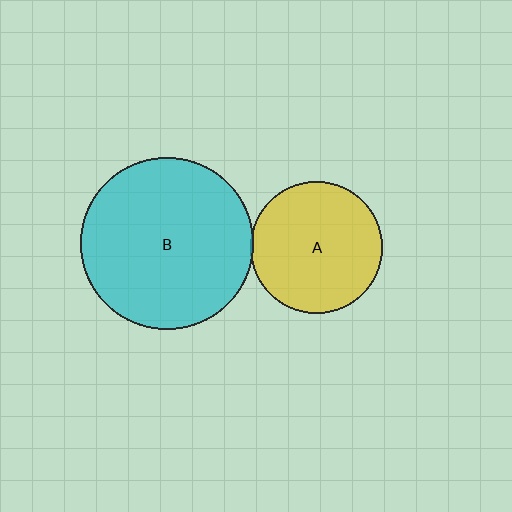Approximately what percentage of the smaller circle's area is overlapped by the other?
Approximately 5%.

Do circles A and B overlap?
Yes.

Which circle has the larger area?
Circle B (cyan).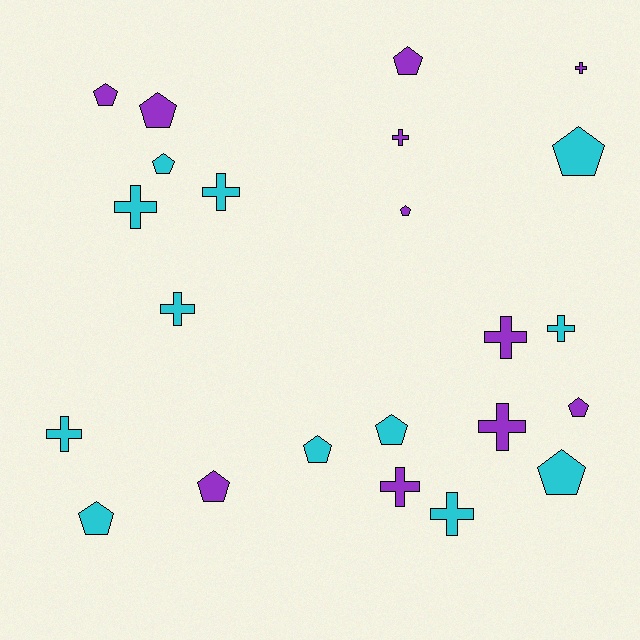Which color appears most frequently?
Cyan, with 12 objects.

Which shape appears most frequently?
Pentagon, with 12 objects.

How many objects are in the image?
There are 23 objects.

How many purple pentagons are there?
There are 6 purple pentagons.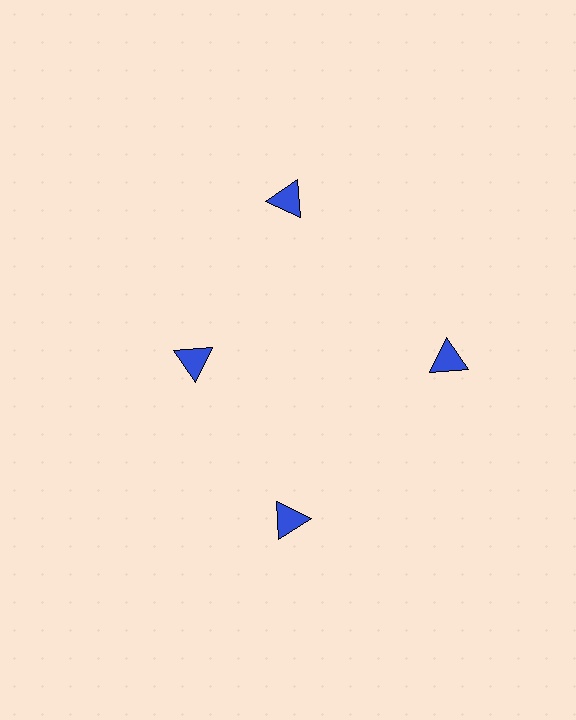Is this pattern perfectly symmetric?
No. The 4 blue triangles are arranged in a ring, but one element near the 9 o'clock position is pulled inward toward the center, breaking the 4-fold rotational symmetry.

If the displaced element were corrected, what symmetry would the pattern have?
It would have 4-fold rotational symmetry — the pattern would map onto itself every 90 degrees.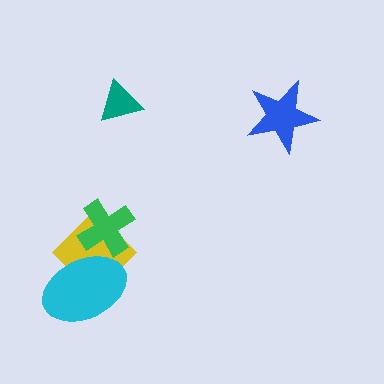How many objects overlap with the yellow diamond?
2 objects overlap with the yellow diamond.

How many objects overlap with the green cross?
2 objects overlap with the green cross.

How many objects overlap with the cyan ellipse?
2 objects overlap with the cyan ellipse.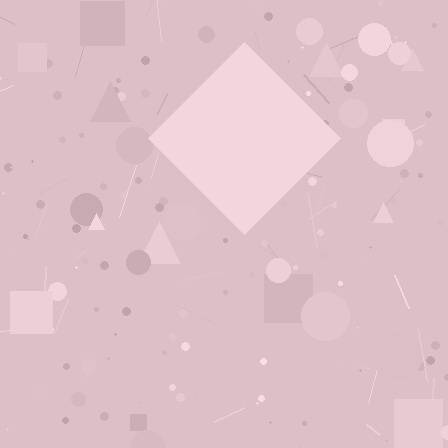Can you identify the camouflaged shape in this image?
The camouflaged shape is a diamond.